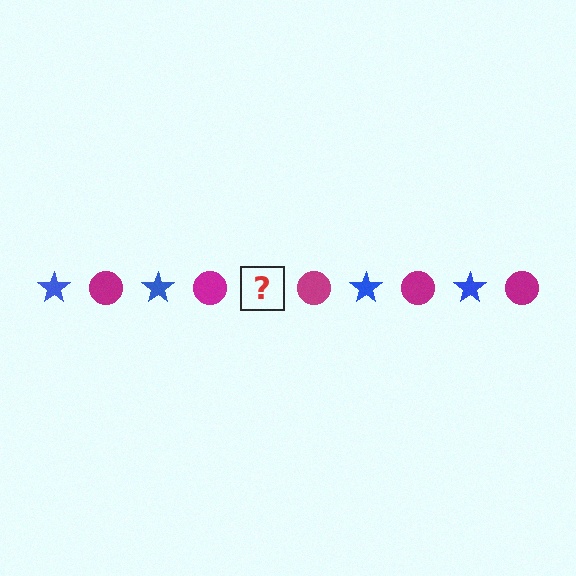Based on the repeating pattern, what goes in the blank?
The blank should be a blue star.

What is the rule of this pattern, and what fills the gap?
The rule is that the pattern alternates between blue star and magenta circle. The gap should be filled with a blue star.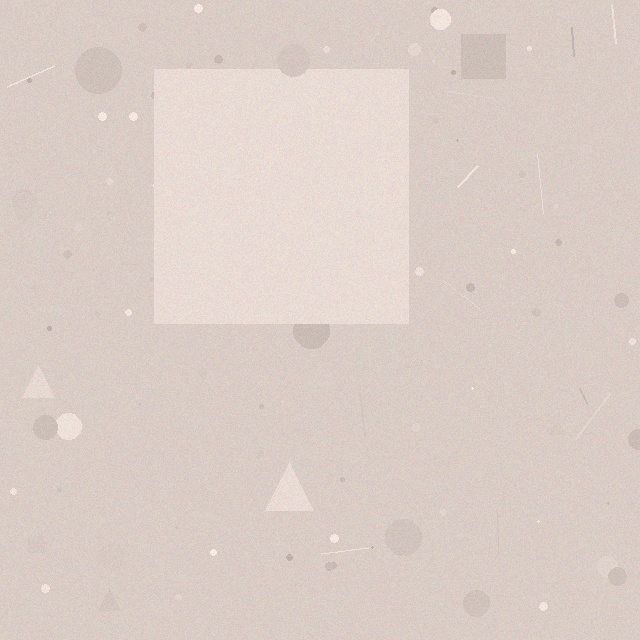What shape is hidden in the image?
A square is hidden in the image.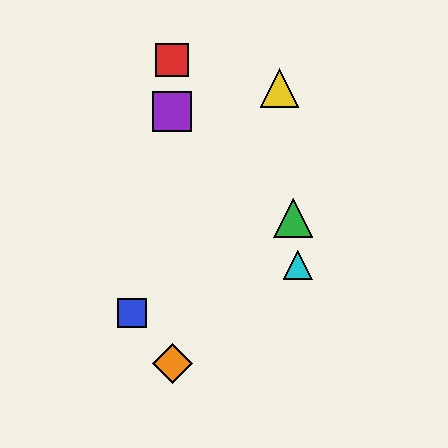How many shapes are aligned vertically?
3 shapes (the red square, the purple square, the orange diamond) are aligned vertically.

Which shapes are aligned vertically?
The red square, the purple square, the orange diamond are aligned vertically.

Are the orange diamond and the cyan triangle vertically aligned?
No, the orange diamond is at x≈172 and the cyan triangle is at x≈298.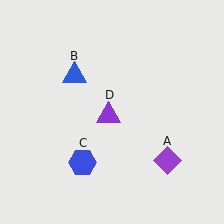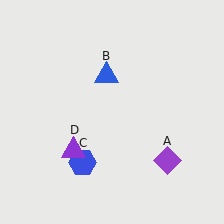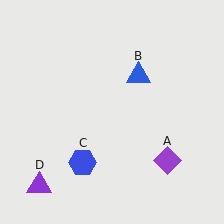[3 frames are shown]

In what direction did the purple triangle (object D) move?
The purple triangle (object D) moved down and to the left.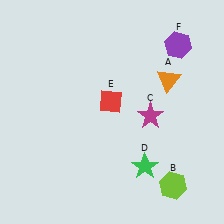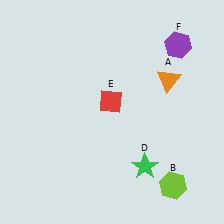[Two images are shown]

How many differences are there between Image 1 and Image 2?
There is 1 difference between the two images.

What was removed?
The magenta star (C) was removed in Image 2.